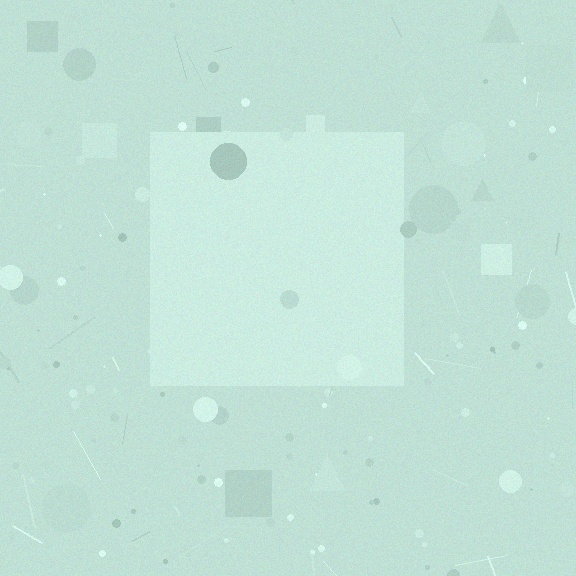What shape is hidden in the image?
A square is hidden in the image.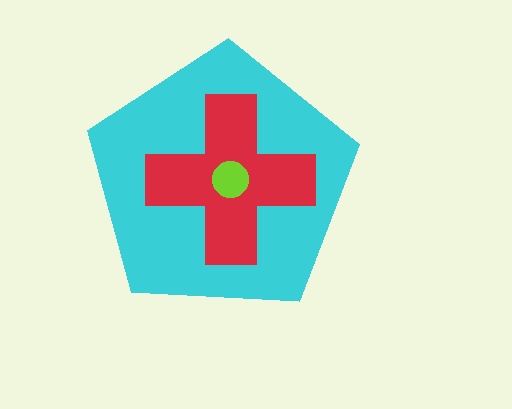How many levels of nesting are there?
3.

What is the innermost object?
The lime circle.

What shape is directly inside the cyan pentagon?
The red cross.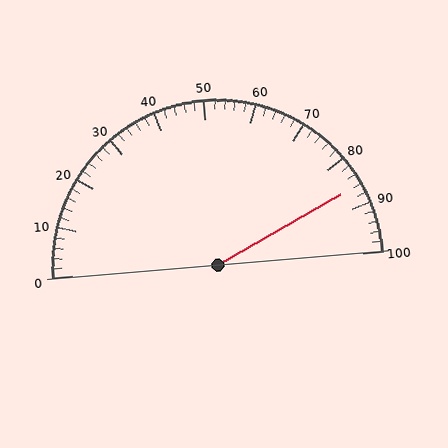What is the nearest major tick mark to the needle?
The nearest major tick mark is 90.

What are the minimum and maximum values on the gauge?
The gauge ranges from 0 to 100.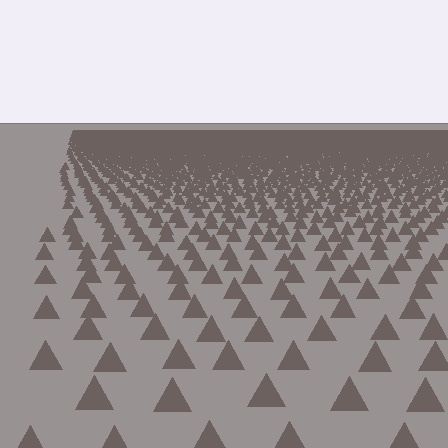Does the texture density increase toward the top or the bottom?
Density increases toward the top.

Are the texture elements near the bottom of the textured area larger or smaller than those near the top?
Larger. Near the bottom, elements are closer to the viewer and appear at a bigger on-screen size.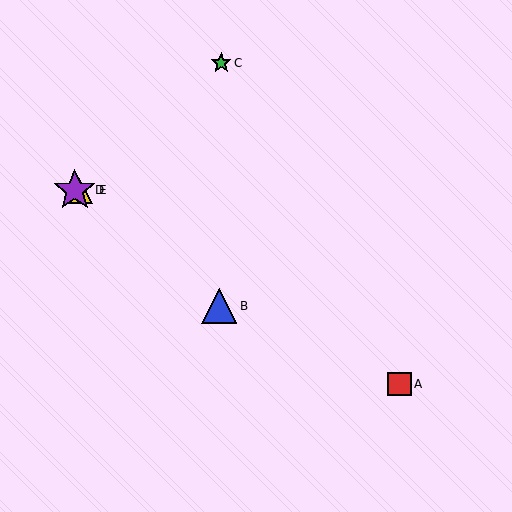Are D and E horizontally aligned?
Yes, both are at y≈190.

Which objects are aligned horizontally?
Objects D, E are aligned horizontally.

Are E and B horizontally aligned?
No, E is at y≈190 and B is at y≈306.